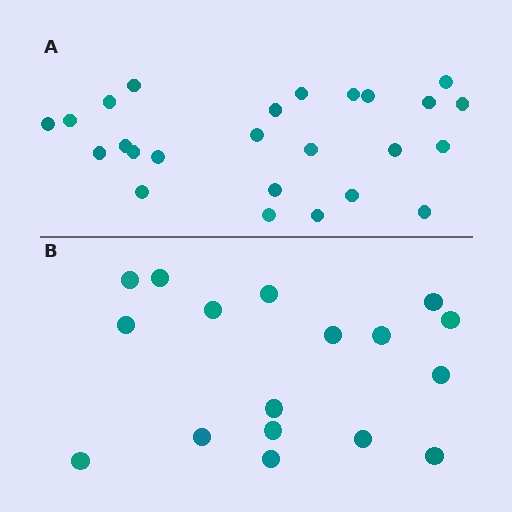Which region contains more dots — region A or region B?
Region A (the top region) has more dots.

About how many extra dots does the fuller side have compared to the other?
Region A has roughly 8 or so more dots than region B.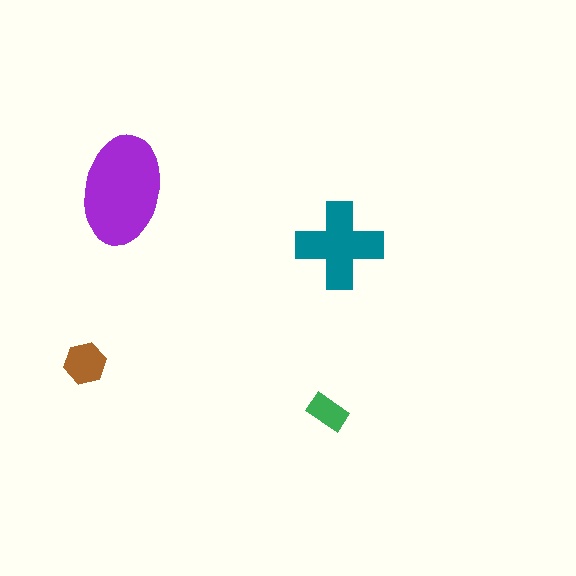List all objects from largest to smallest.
The purple ellipse, the teal cross, the brown hexagon, the green rectangle.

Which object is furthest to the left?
The brown hexagon is leftmost.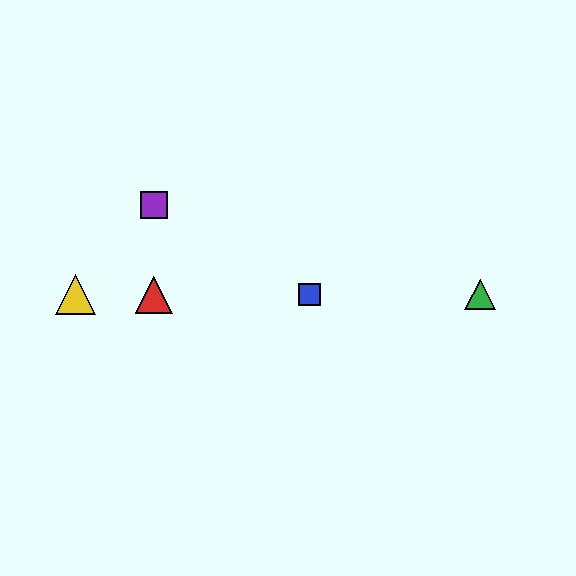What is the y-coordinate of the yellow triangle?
The yellow triangle is at y≈295.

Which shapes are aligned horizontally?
The red triangle, the blue square, the green triangle, the yellow triangle are aligned horizontally.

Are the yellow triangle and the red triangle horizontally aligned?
Yes, both are at y≈295.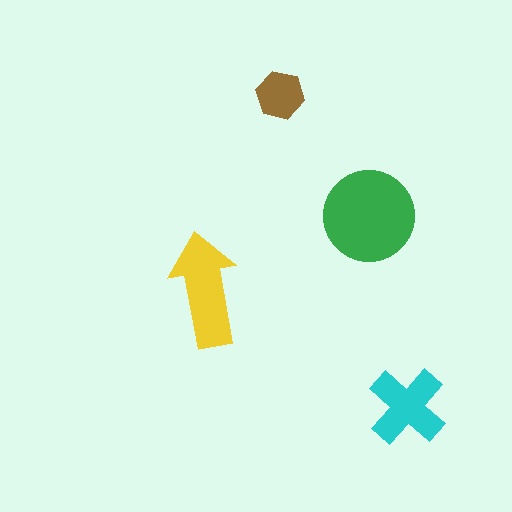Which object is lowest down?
The cyan cross is bottommost.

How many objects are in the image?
There are 4 objects in the image.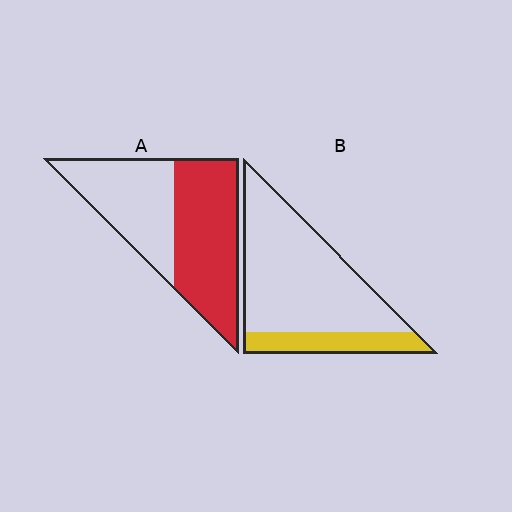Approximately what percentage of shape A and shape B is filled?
A is approximately 55% and B is approximately 20%.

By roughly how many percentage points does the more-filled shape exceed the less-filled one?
By roughly 35 percentage points (A over B).